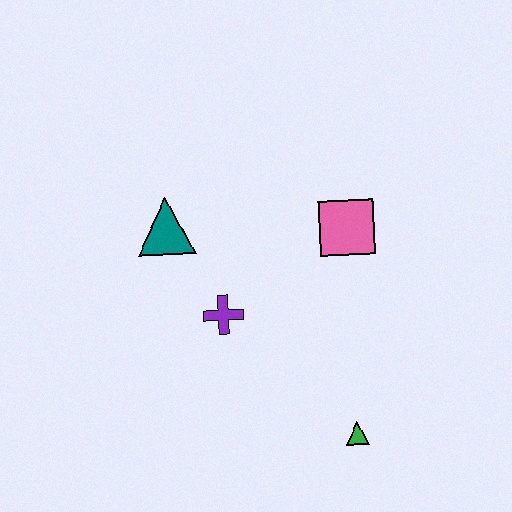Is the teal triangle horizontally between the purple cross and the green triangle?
No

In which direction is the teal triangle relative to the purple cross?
The teal triangle is above the purple cross.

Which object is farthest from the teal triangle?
The green triangle is farthest from the teal triangle.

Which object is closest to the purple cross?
The teal triangle is closest to the purple cross.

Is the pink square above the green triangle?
Yes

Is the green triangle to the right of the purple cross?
Yes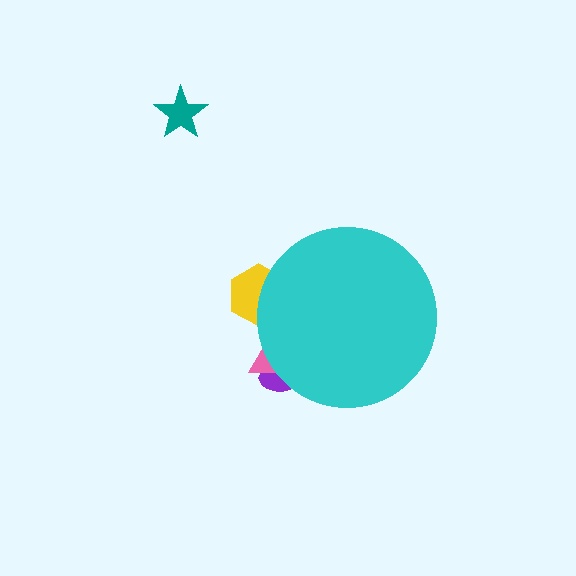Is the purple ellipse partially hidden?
Yes, the purple ellipse is partially hidden behind the cyan circle.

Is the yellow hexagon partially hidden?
Yes, the yellow hexagon is partially hidden behind the cyan circle.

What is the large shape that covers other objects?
A cyan circle.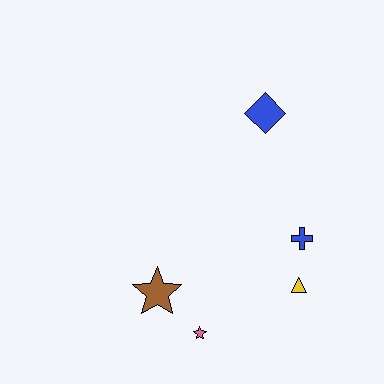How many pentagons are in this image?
There are no pentagons.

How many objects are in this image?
There are 5 objects.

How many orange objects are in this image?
There are no orange objects.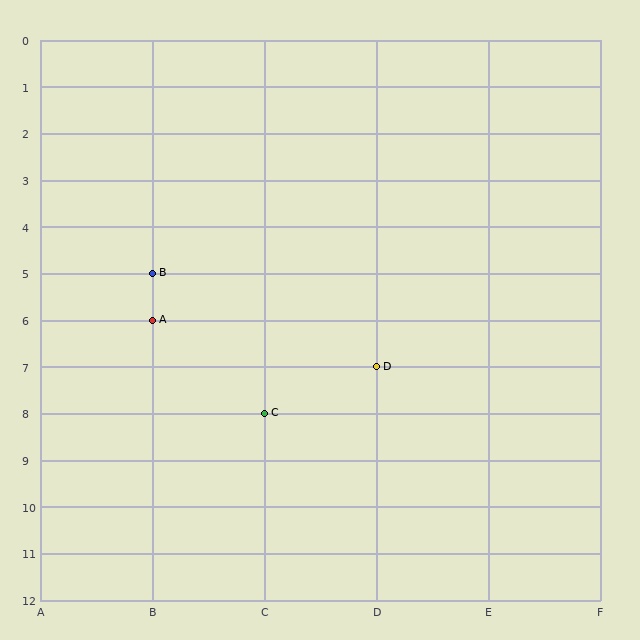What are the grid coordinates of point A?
Point A is at grid coordinates (B, 6).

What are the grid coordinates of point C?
Point C is at grid coordinates (C, 8).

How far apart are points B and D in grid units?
Points B and D are 2 columns and 2 rows apart (about 2.8 grid units diagonally).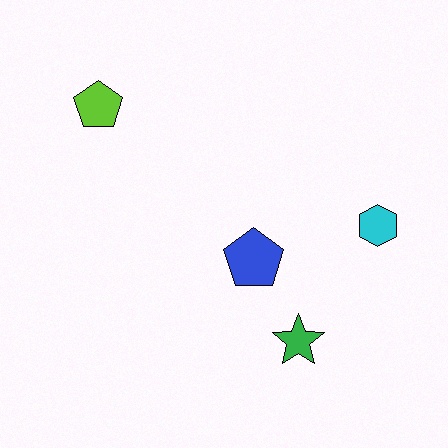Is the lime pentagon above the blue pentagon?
Yes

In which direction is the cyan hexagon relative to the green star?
The cyan hexagon is above the green star.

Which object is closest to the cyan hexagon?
The blue pentagon is closest to the cyan hexagon.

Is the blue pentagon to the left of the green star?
Yes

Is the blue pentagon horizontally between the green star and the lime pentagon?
Yes